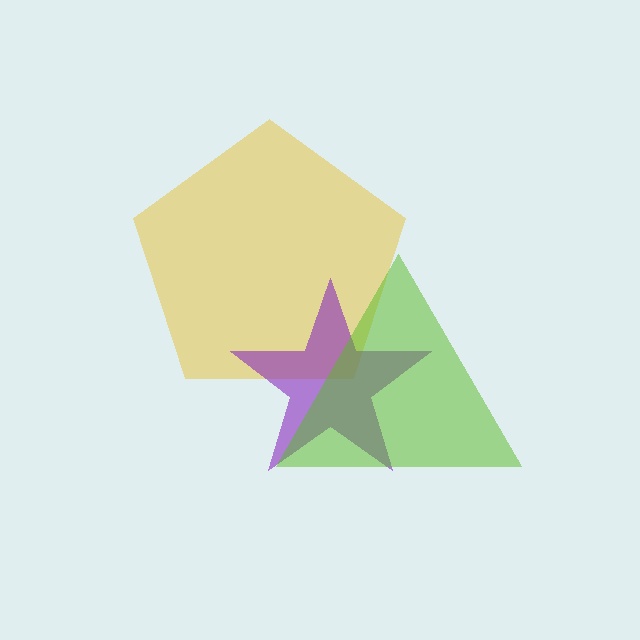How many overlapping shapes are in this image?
There are 3 overlapping shapes in the image.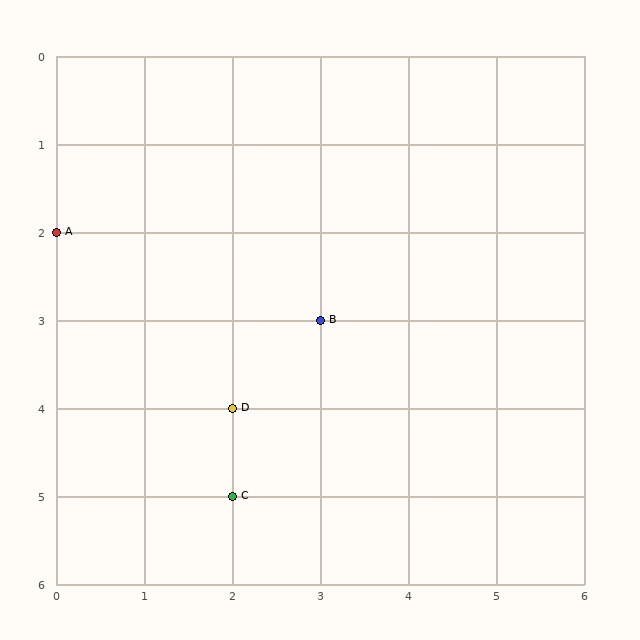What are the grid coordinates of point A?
Point A is at grid coordinates (0, 2).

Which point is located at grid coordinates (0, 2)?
Point A is at (0, 2).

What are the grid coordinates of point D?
Point D is at grid coordinates (2, 4).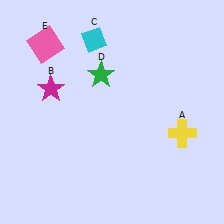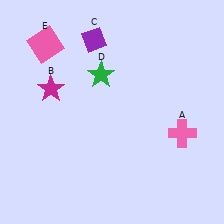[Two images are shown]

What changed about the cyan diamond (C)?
In Image 1, C is cyan. In Image 2, it changed to purple.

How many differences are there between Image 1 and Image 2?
There are 2 differences between the two images.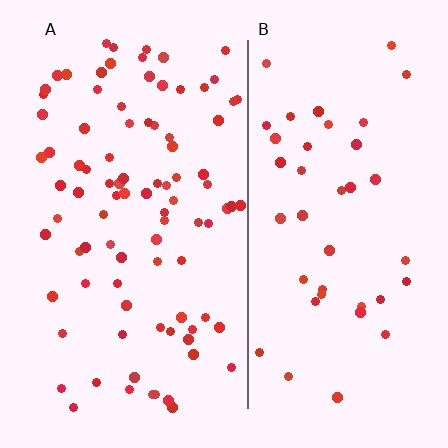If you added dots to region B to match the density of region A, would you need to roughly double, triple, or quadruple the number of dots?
Approximately double.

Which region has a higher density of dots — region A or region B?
A (the left).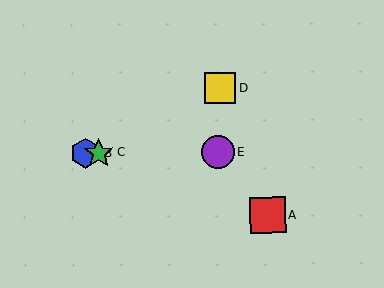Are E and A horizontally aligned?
No, E is at y≈152 and A is at y≈215.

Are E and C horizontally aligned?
Yes, both are at y≈152.